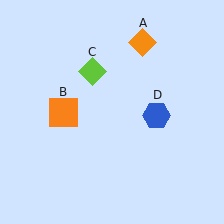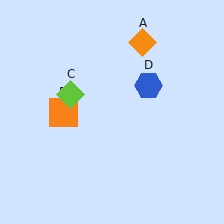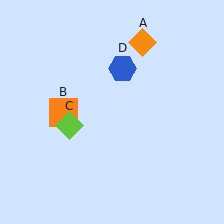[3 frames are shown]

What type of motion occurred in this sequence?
The lime diamond (object C), blue hexagon (object D) rotated counterclockwise around the center of the scene.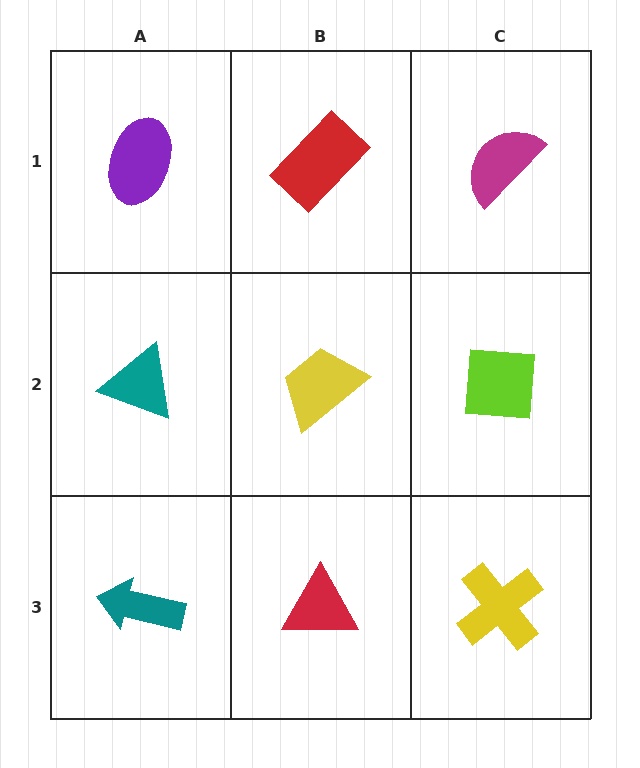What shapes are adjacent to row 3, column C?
A lime square (row 2, column C), a red triangle (row 3, column B).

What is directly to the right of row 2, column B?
A lime square.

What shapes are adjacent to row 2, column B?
A red rectangle (row 1, column B), a red triangle (row 3, column B), a teal triangle (row 2, column A), a lime square (row 2, column C).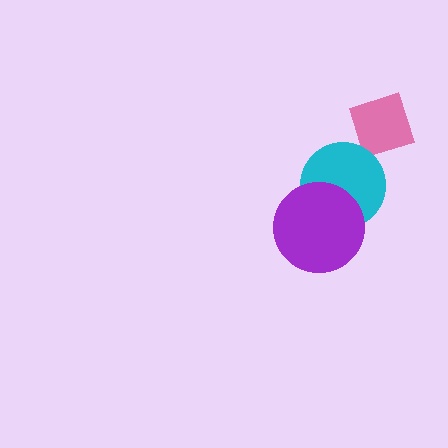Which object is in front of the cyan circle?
The purple circle is in front of the cyan circle.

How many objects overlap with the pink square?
0 objects overlap with the pink square.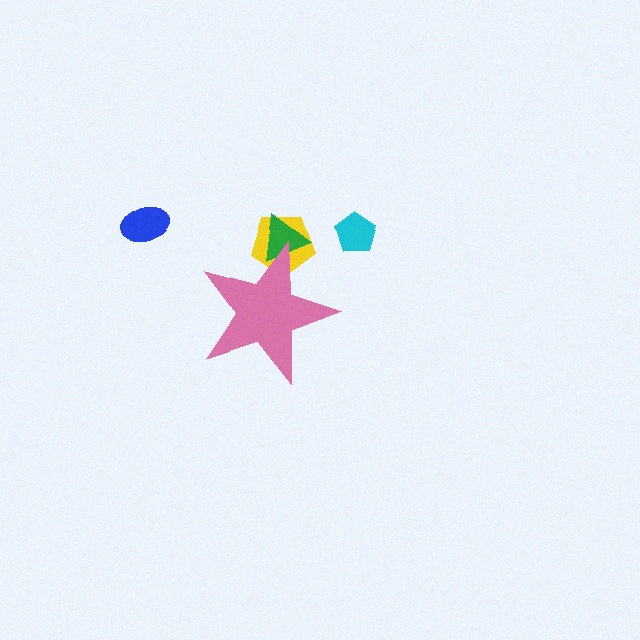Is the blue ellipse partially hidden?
No, the blue ellipse is fully visible.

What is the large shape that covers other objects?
A pink star.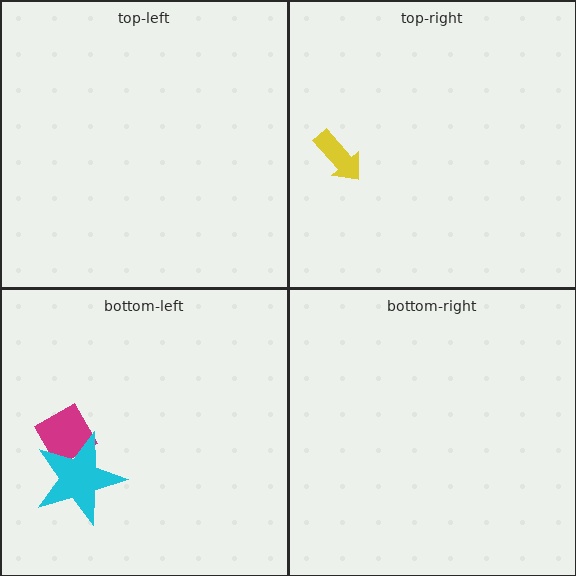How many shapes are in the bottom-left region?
2.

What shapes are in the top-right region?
The yellow arrow.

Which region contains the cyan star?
The bottom-left region.